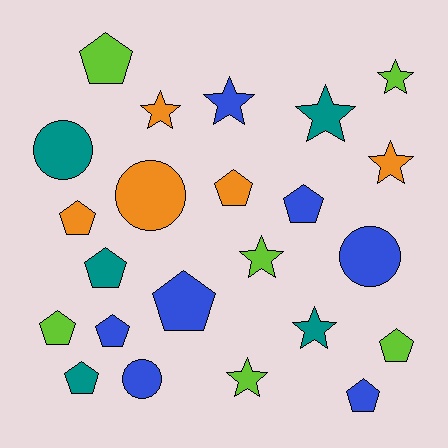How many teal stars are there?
There are 2 teal stars.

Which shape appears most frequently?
Pentagon, with 11 objects.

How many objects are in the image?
There are 23 objects.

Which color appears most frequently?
Blue, with 7 objects.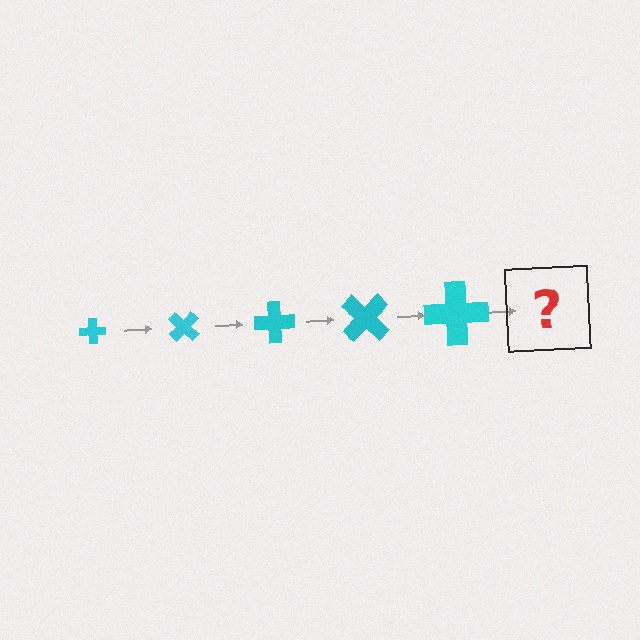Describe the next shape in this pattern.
It should be a cross, larger than the previous one and rotated 225 degrees from the start.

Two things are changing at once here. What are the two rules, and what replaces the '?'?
The two rules are that the cross grows larger each step and it rotates 45 degrees each step. The '?' should be a cross, larger than the previous one and rotated 225 degrees from the start.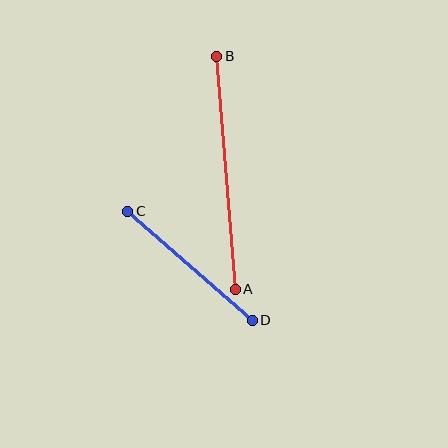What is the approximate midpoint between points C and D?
The midpoint is at approximately (190, 266) pixels.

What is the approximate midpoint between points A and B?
The midpoint is at approximately (226, 173) pixels.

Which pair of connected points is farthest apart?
Points A and B are farthest apart.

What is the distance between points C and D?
The distance is approximately 165 pixels.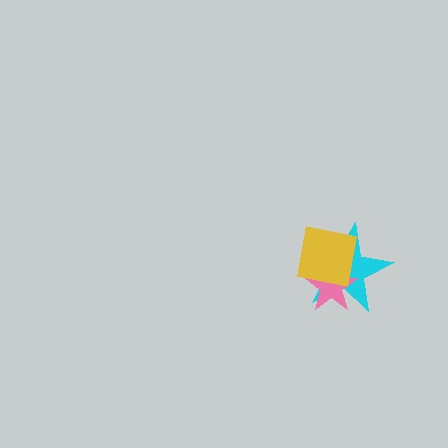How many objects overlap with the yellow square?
2 objects overlap with the yellow square.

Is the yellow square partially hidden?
No, no other shape covers it.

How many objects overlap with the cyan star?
2 objects overlap with the cyan star.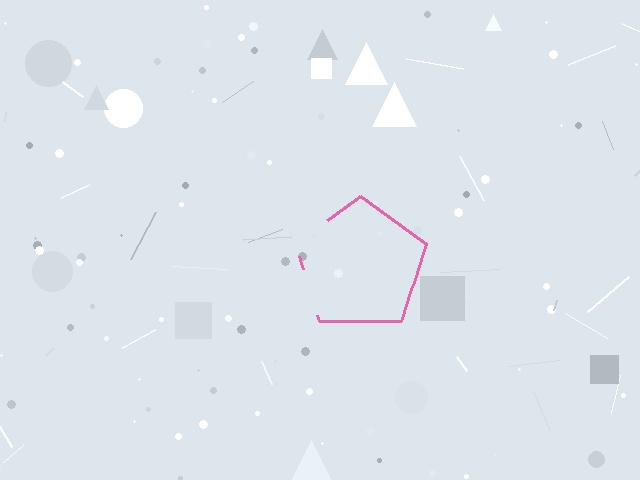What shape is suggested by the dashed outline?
The dashed outline suggests a pentagon.